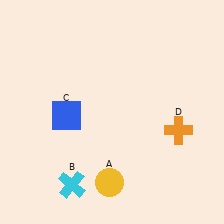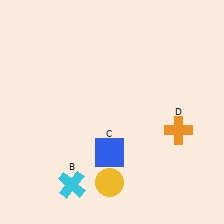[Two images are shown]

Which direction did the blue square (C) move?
The blue square (C) moved right.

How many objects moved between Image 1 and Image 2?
1 object moved between the two images.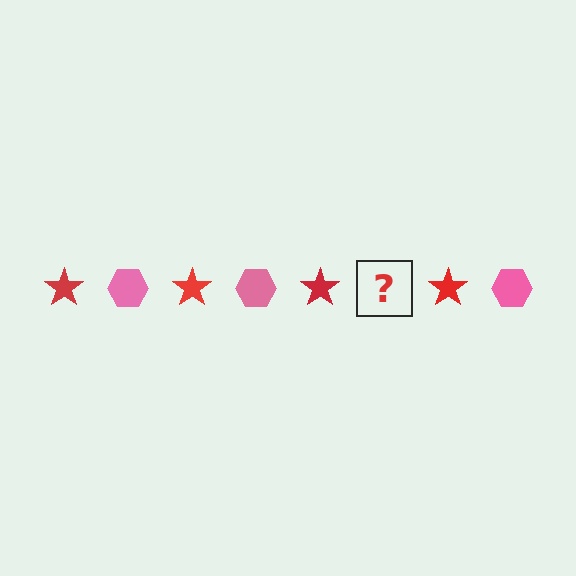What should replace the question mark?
The question mark should be replaced with a pink hexagon.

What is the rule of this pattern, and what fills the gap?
The rule is that the pattern alternates between red star and pink hexagon. The gap should be filled with a pink hexagon.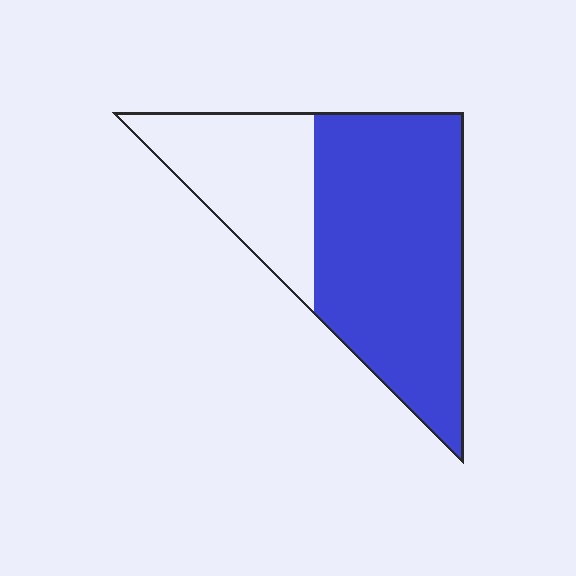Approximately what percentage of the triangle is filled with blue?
Approximately 65%.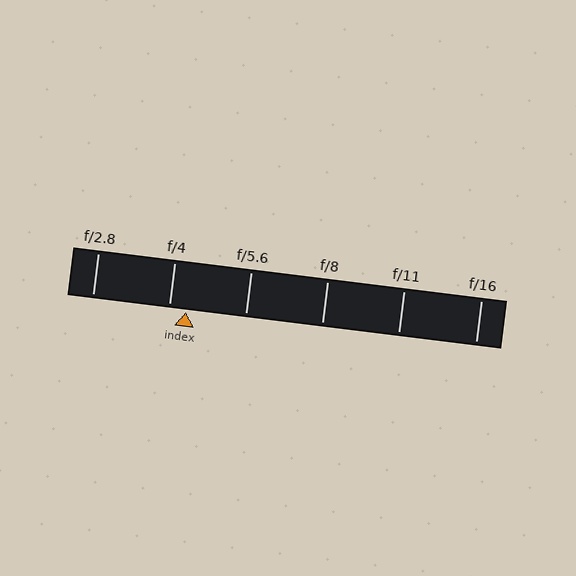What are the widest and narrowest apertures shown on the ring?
The widest aperture shown is f/2.8 and the narrowest is f/16.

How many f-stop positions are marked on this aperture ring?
There are 6 f-stop positions marked.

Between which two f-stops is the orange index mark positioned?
The index mark is between f/4 and f/5.6.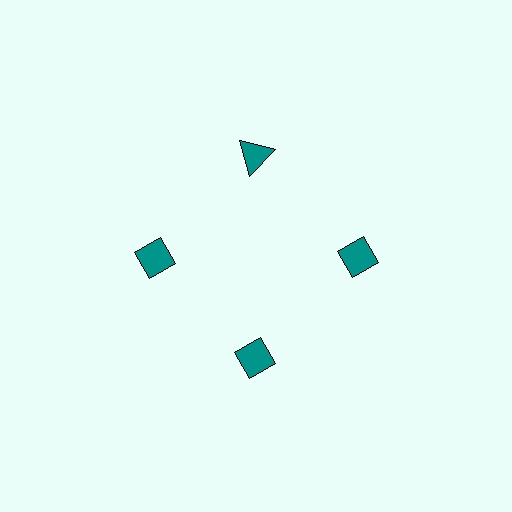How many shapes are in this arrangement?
There are 4 shapes arranged in a ring pattern.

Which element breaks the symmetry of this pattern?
The teal triangle at roughly the 12 o'clock position breaks the symmetry. All other shapes are teal diamonds.